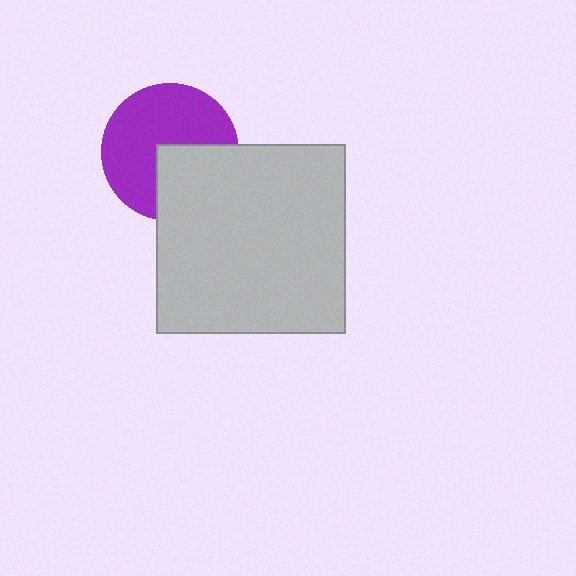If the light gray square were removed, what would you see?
You would see the complete purple circle.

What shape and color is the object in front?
The object in front is a light gray square.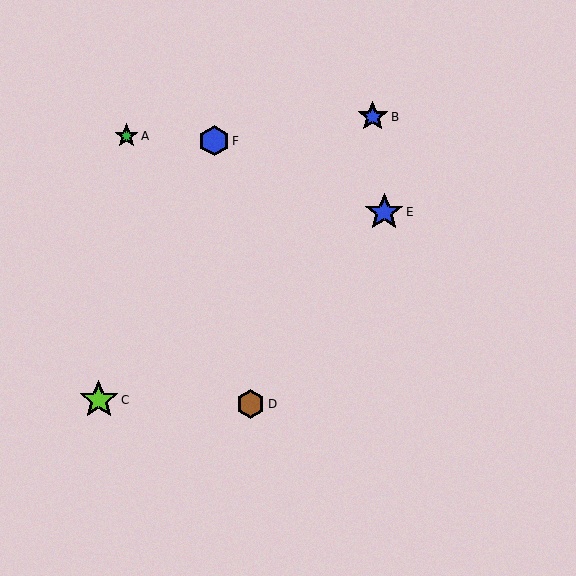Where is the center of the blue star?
The center of the blue star is at (373, 117).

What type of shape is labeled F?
Shape F is a blue hexagon.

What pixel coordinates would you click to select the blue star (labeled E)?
Click at (384, 212) to select the blue star E.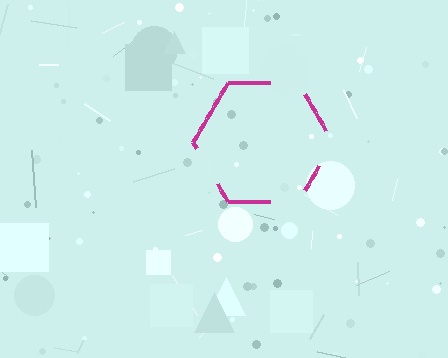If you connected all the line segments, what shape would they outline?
They would outline a hexagon.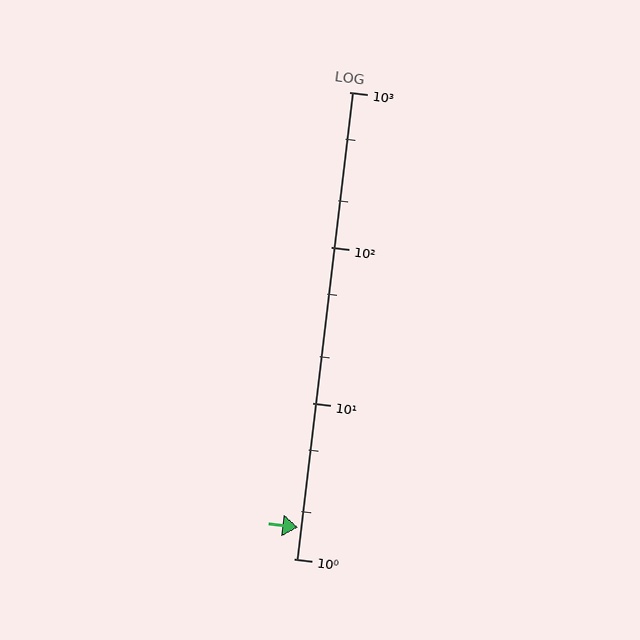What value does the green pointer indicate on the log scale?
The pointer indicates approximately 1.6.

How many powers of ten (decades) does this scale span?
The scale spans 3 decades, from 1 to 1000.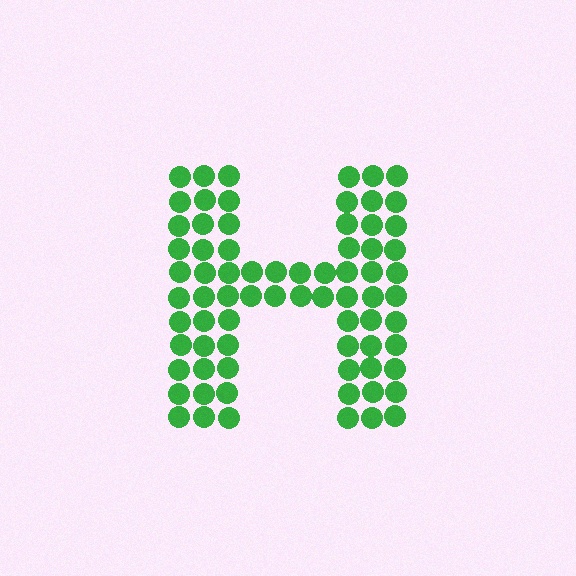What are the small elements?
The small elements are circles.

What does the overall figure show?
The overall figure shows the letter H.